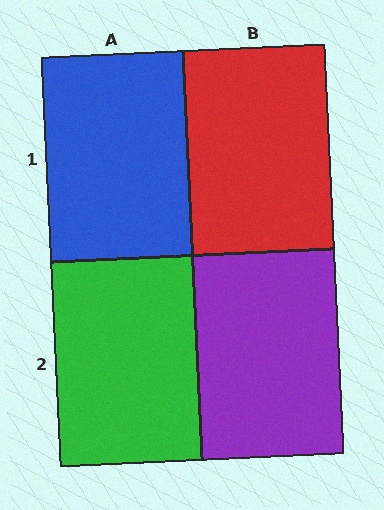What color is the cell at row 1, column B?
Red.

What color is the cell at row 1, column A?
Blue.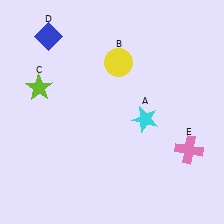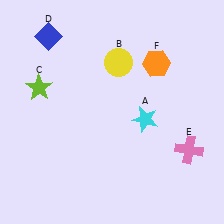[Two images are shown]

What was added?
An orange hexagon (F) was added in Image 2.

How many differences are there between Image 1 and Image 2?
There is 1 difference between the two images.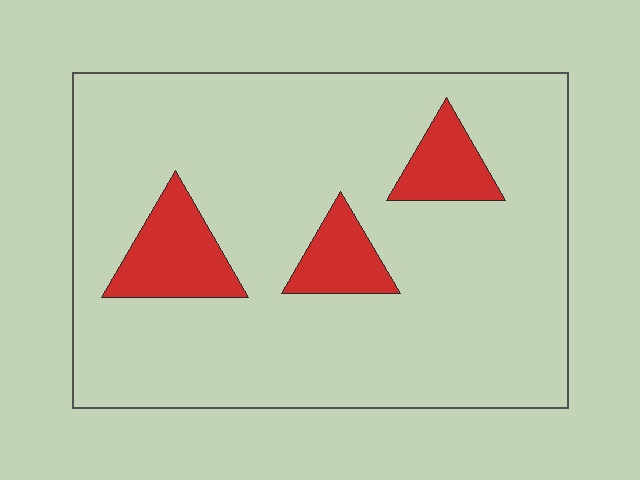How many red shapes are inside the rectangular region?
3.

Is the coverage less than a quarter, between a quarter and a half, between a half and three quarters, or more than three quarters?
Less than a quarter.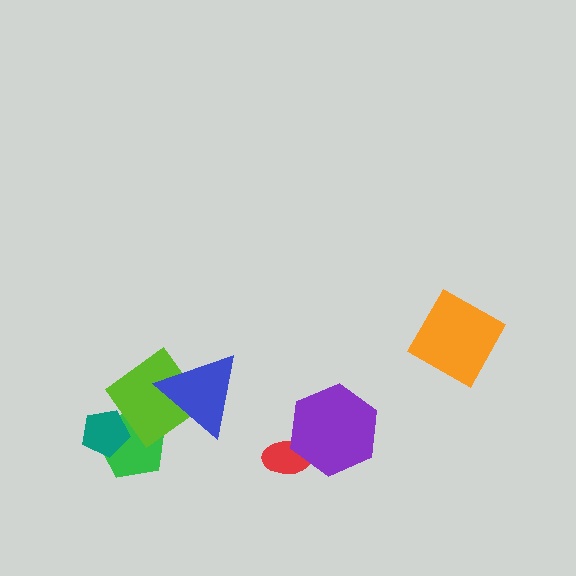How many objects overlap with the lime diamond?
2 objects overlap with the lime diamond.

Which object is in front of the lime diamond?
The blue triangle is in front of the lime diamond.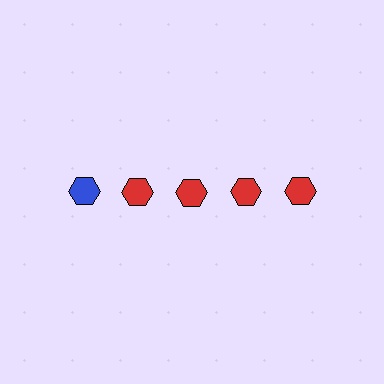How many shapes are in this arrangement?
There are 5 shapes arranged in a grid pattern.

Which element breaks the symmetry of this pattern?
The blue hexagon in the top row, leftmost column breaks the symmetry. All other shapes are red hexagons.